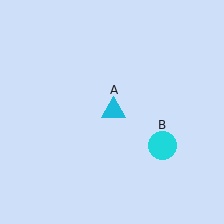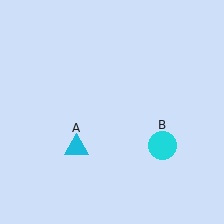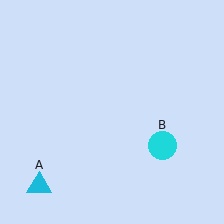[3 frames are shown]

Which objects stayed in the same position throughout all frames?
Cyan circle (object B) remained stationary.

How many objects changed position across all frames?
1 object changed position: cyan triangle (object A).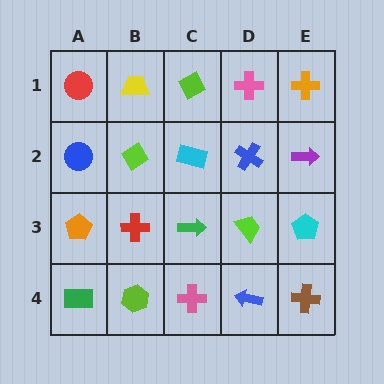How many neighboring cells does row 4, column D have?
3.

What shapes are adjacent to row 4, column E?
A cyan pentagon (row 3, column E), a blue arrow (row 4, column D).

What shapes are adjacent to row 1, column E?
A purple arrow (row 2, column E), a pink cross (row 1, column D).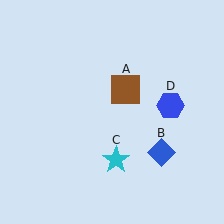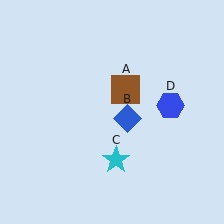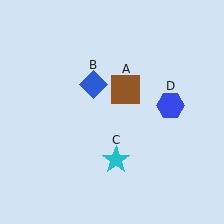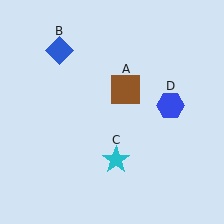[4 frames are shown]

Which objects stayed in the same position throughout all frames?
Brown square (object A) and cyan star (object C) and blue hexagon (object D) remained stationary.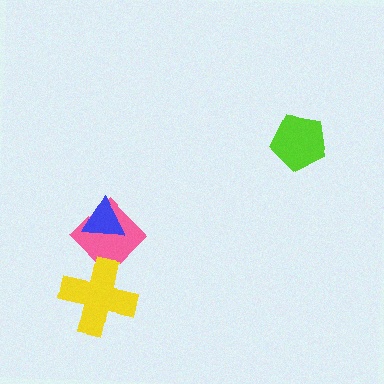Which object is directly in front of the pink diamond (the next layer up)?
The yellow cross is directly in front of the pink diamond.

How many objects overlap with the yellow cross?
1 object overlaps with the yellow cross.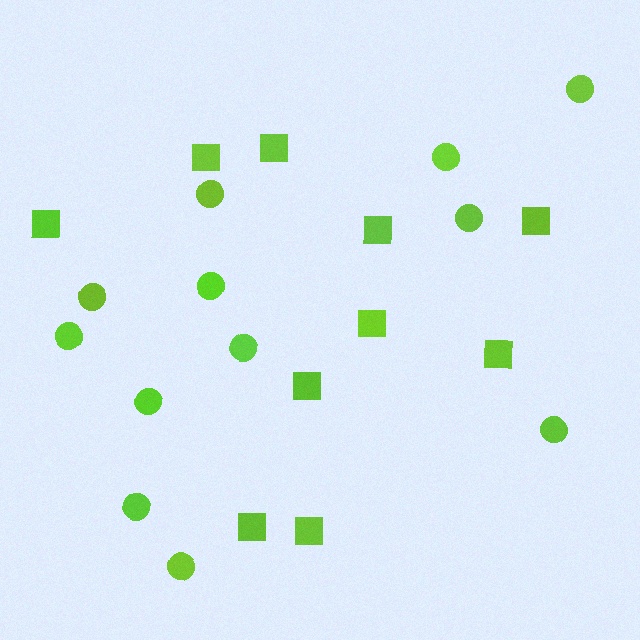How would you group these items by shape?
There are 2 groups: one group of circles (12) and one group of squares (10).